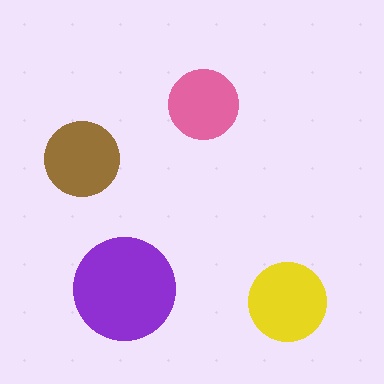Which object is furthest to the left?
The brown circle is leftmost.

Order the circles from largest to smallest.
the purple one, the yellow one, the brown one, the pink one.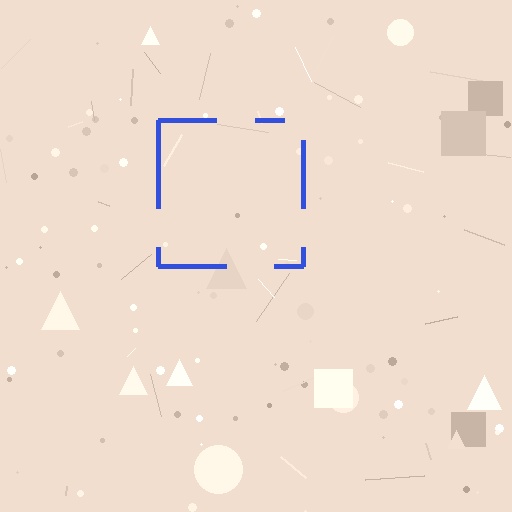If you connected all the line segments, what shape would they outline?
They would outline a square.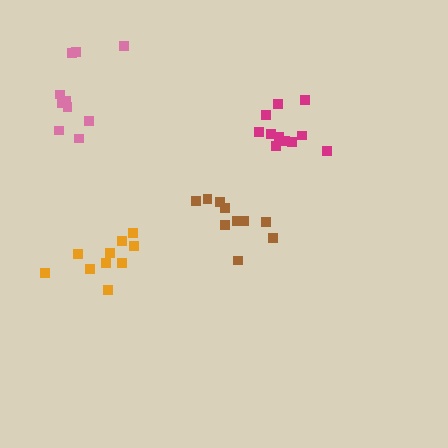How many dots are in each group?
Group 1: 11 dots, Group 2: 10 dots, Group 3: 10 dots, Group 4: 10 dots (41 total).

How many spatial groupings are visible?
There are 4 spatial groupings.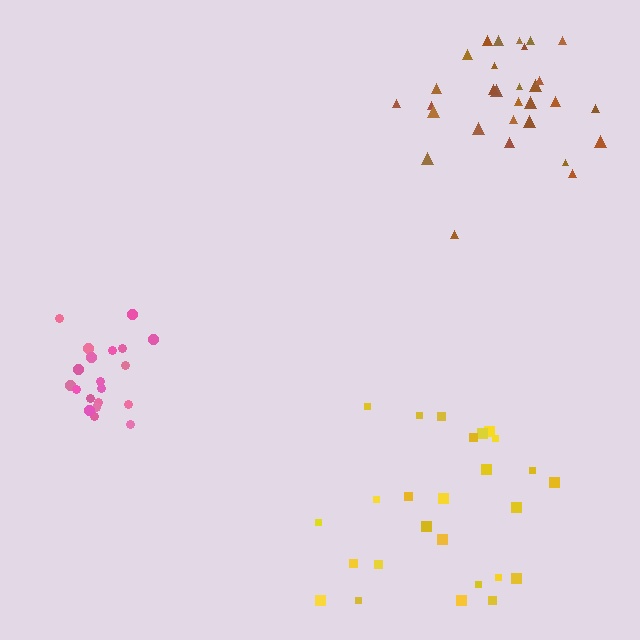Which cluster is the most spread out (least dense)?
Yellow.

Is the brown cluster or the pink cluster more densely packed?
Pink.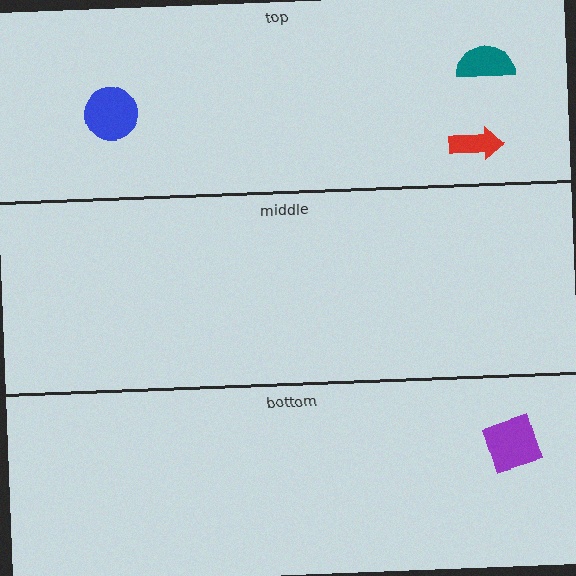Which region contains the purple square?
The bottom region.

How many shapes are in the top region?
3.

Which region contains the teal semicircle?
The top region.